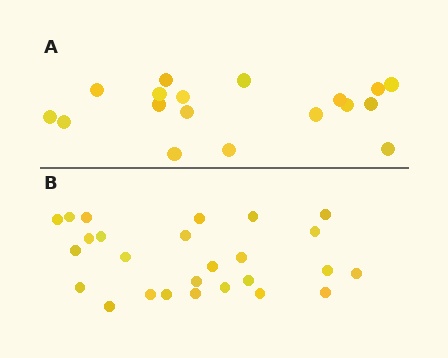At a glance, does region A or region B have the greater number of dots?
Region B (the bottom region) has more dots.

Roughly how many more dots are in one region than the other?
Region B has roughly 8 or so more dots than region A.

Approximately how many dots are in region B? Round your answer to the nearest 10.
About 30 dots. (The exact count is 26, which rounds to 30.)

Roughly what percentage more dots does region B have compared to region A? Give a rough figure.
About 45% more.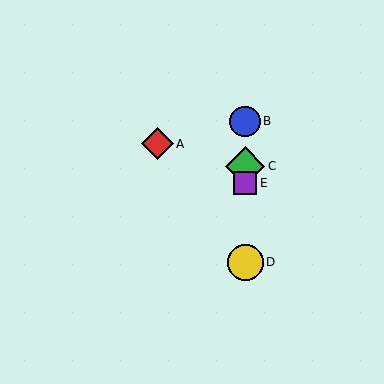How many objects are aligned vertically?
4 objects (B, C, D, E) are aligned vertically.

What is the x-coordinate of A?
Object A is at x≈157.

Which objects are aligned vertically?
Objects B, C, D, E are aligned vertically.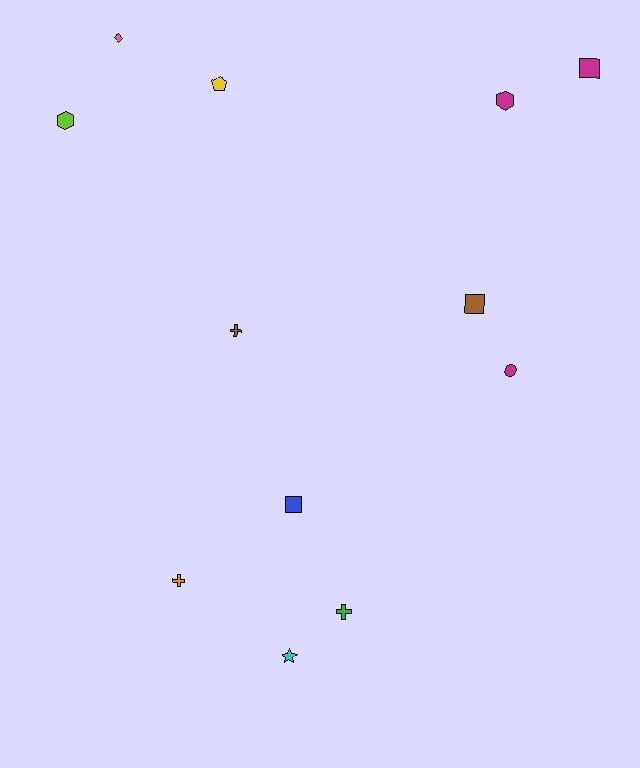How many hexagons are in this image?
There are 2 hexagons.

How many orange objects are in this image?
There is 1 orange object.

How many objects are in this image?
There are 12 objects.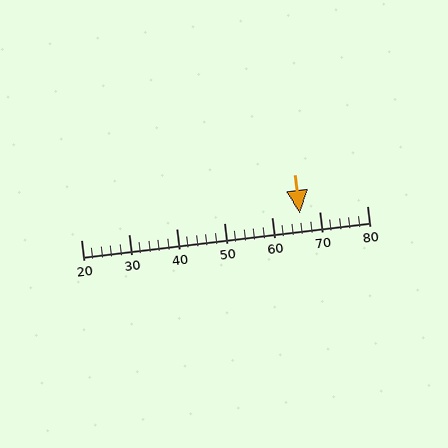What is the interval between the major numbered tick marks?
The major tick marks are spaced 10 units apart.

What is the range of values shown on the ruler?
The ruler shows values from 20 to 80.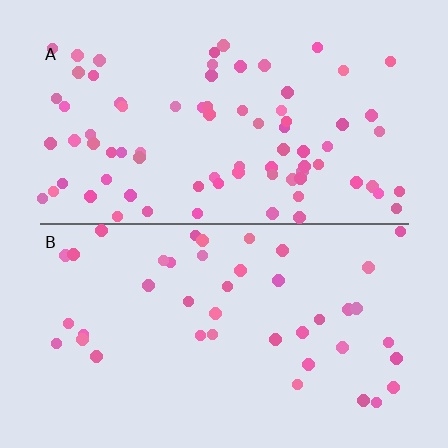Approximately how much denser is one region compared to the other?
Approximately 1.9× — region A over region B.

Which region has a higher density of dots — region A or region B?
A (the top).